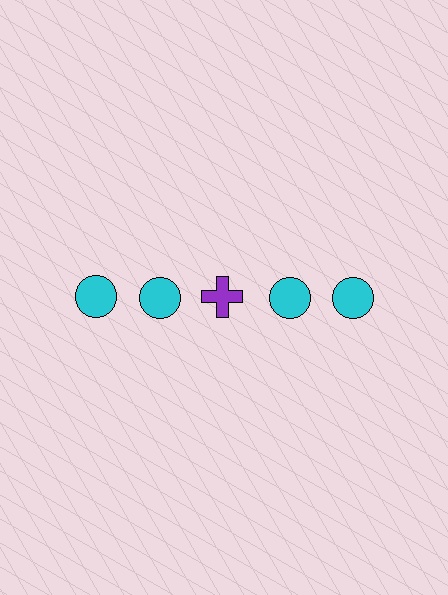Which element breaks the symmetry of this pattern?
The purple cross in the top row, center column breaks the symmetry. All other shapes are cyan circles.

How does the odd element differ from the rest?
It differs in both color (purple instead of cyan) and shape (cross instead of circle).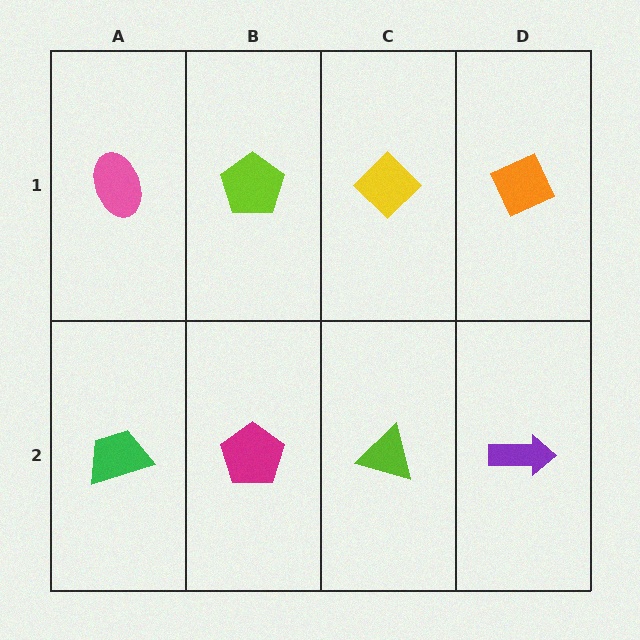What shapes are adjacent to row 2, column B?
A lime pentagon (row 1, column B), a green trapezoid (row 2, column A), a lime triangle (row 2, column C).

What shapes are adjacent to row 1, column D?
A purple arrow (row 2, column D), a yellow diamond (row 1, column C).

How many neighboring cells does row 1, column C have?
3.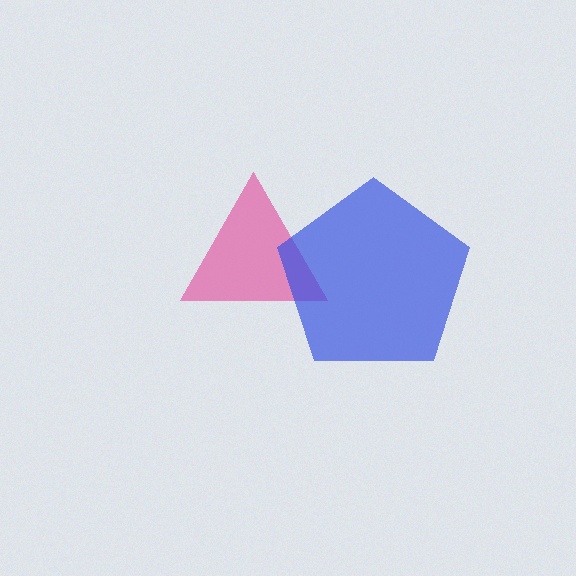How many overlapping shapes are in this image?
There are 2 overlapping shapes in the image.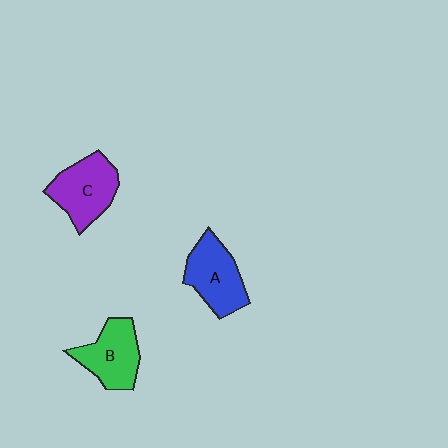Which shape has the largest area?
Shape C (purple).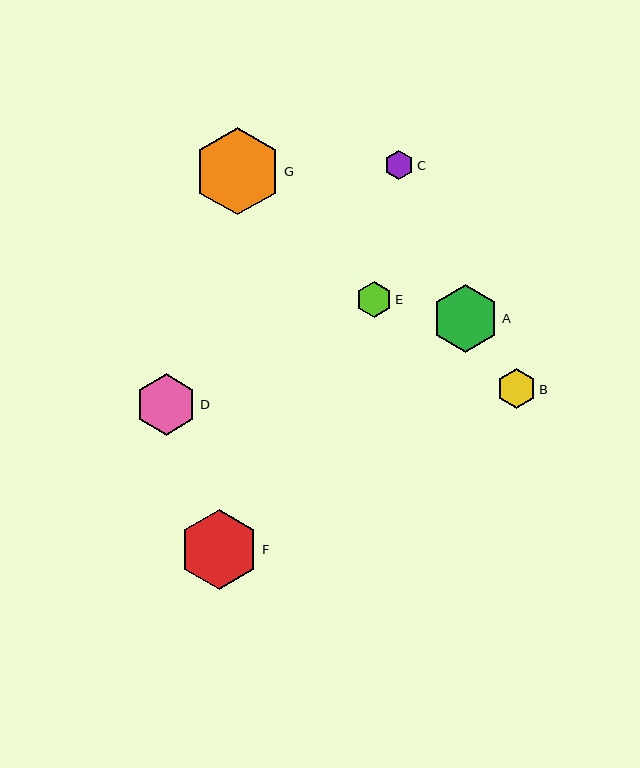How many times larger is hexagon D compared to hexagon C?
Hexagon D is approximately 2.1 times the size of hexagon C.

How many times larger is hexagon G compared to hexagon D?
Hexagon G is approximately 1.4 times the size of hexagon D.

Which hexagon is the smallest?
Hexagon C is the smallest with a size of approximately 29 pixels.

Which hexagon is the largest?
Hexagon G is the largest with a size of approximately 87 pixels.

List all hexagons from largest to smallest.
From largest to smallest: G, F, A, D, B, E, C.